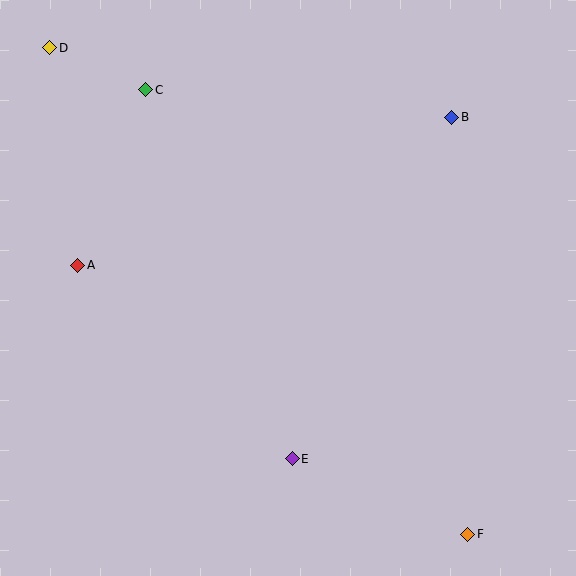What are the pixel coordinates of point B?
Point B is at (452, 117).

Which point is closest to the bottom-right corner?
Point F is closest to the bottom-right corner.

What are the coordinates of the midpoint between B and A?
The midpoint between B and A is at (265, 191).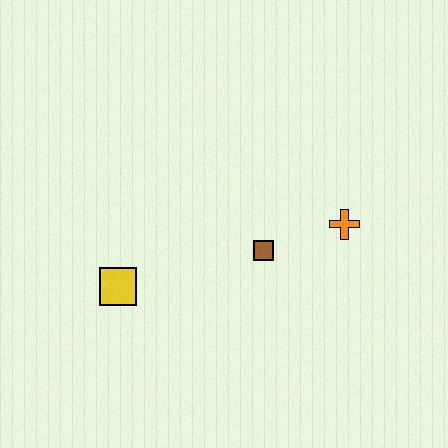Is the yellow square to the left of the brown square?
Yes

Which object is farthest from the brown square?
The yellow square is farthest from the brown square.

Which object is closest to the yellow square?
The brown square is closest to the yellow square.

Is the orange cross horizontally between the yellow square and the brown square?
No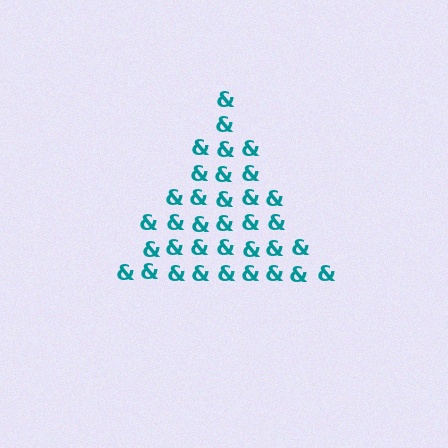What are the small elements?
The small elements are ampersands.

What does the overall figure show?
The overall figure shows a triangle.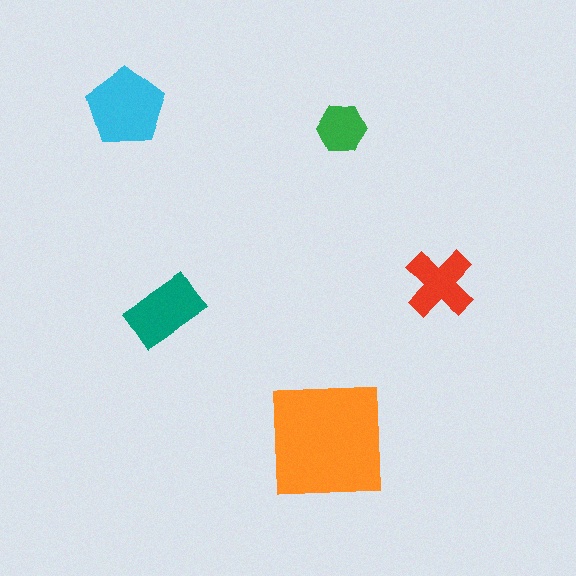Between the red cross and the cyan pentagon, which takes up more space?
The cyan pentagon.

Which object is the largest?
The orange square.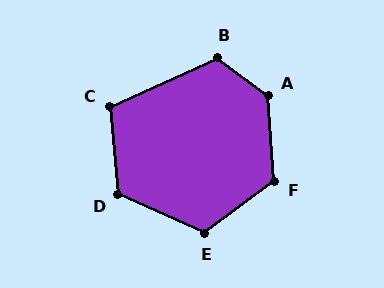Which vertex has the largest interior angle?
A, at approximately 131 degrees.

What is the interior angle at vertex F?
Approximately 123 degrees (obtuse).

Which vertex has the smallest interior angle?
C, at approximately 110 degrees.